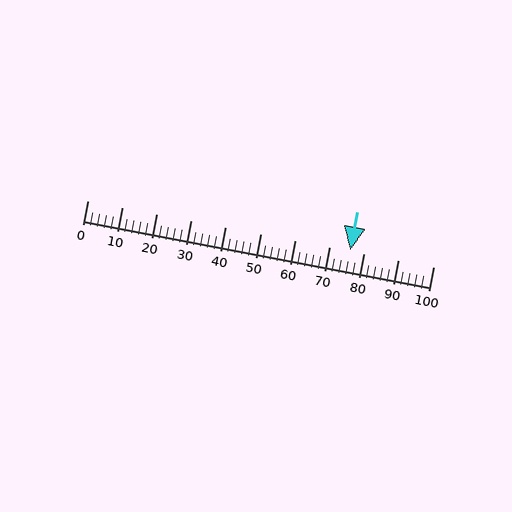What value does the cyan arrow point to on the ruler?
The cyan arrow points to approximately 76.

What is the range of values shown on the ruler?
The ruler shows values from 0 to 100.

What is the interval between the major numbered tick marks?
The major tick marks are spaced 10 units apart.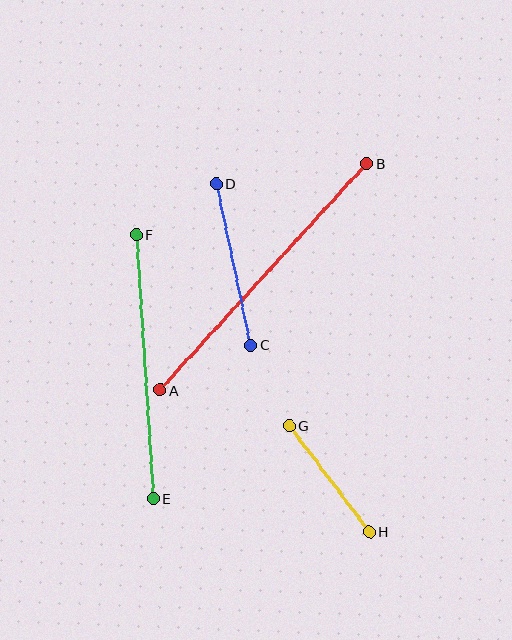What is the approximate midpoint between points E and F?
The midpoint is at approximately (145, 367) pixels.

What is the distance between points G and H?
The distance is approximately 133 pixels.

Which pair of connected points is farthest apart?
Points A and B are farthest apart.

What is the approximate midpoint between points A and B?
The midpoint is at approximately (264, 277) pixels.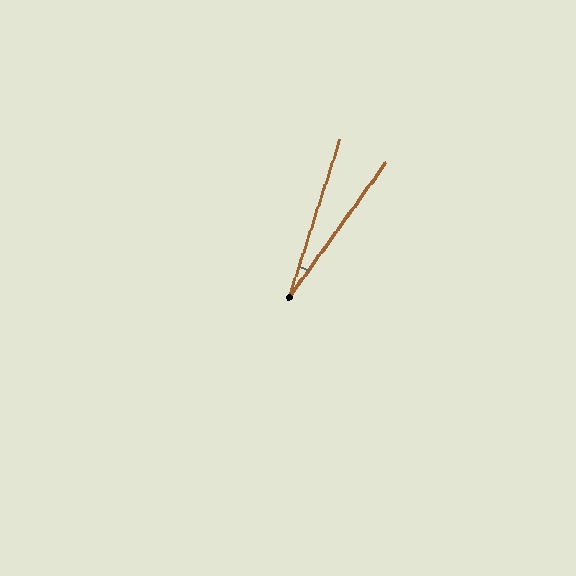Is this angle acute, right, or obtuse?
It is acute.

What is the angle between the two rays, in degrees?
Approximately 18 degrees.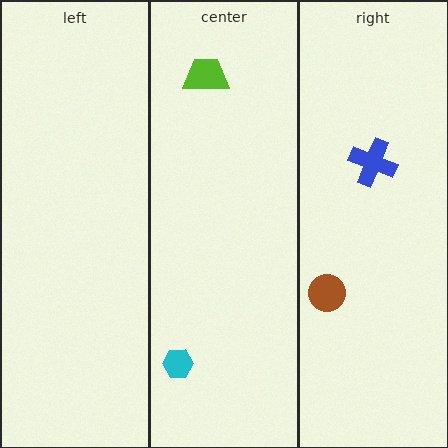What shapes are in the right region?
The brown circle, the blue cross.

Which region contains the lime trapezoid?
The center region.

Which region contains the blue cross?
The right region.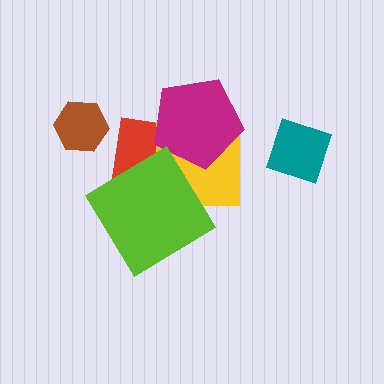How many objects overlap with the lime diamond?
2 objects overlap with the lime diamond.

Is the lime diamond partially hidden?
No, no other shape covers it.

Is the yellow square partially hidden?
Yes, it is partially covered by another shape.